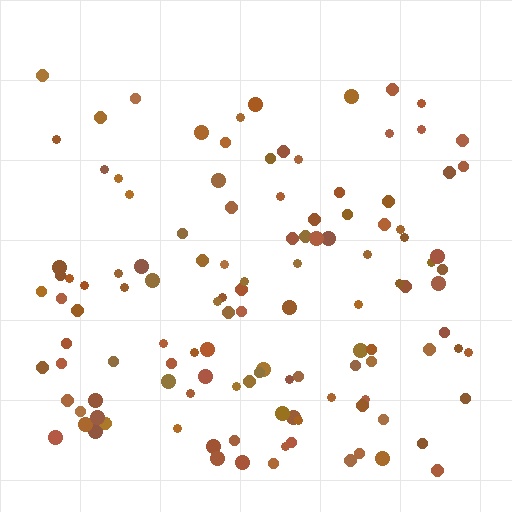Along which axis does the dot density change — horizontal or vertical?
Vertical.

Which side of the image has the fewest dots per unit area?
The top.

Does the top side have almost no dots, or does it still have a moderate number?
Still a moderate number, just noticeably fewer than the bottom.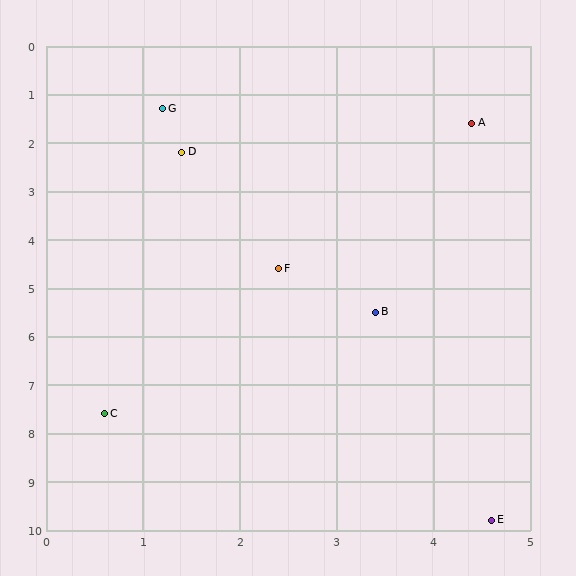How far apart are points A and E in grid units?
Points A and E are about 8.2 grid units apart.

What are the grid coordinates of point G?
Point G is at approximately (1.2, 1.3).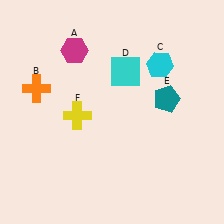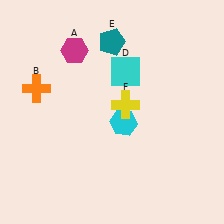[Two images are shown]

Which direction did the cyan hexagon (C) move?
The cyan hexagon (C) moved down.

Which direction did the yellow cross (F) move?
The yellow cross (F) moved right.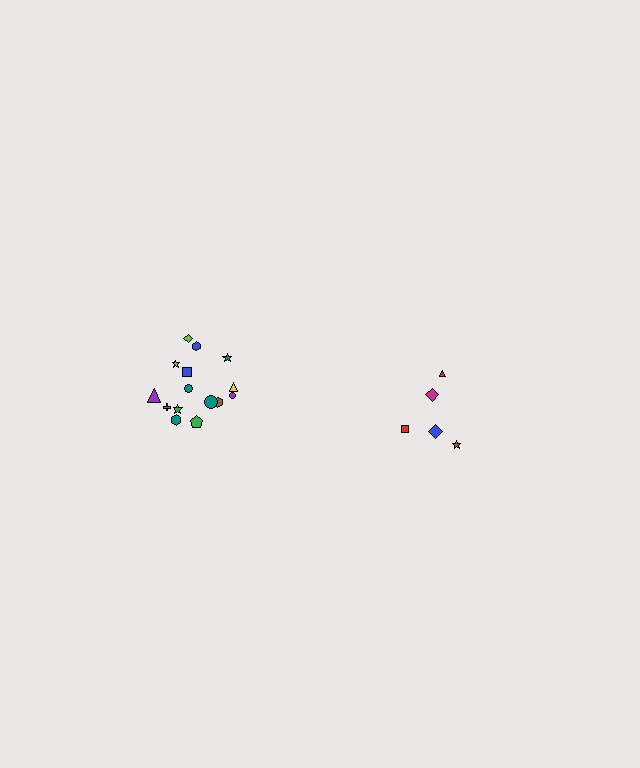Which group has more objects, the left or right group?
The left group.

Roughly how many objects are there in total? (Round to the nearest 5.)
Roughly 20 objects in total.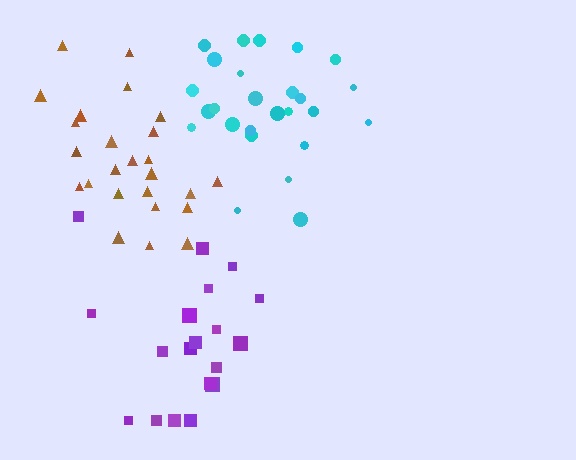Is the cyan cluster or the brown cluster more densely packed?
Cyan.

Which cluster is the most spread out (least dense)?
Purple.